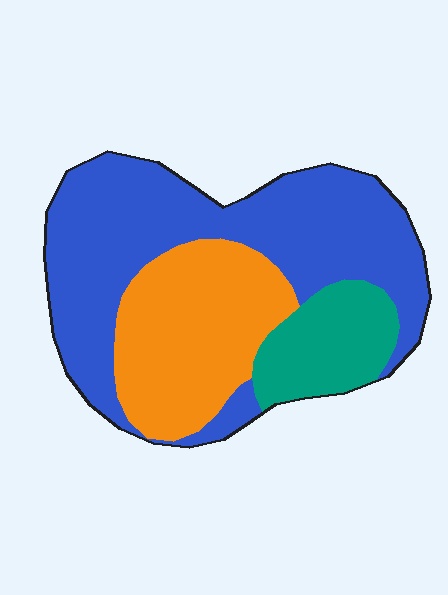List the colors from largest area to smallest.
From largest to smallest: blue, orange, teal.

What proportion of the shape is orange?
Orange covers 30% of the shape.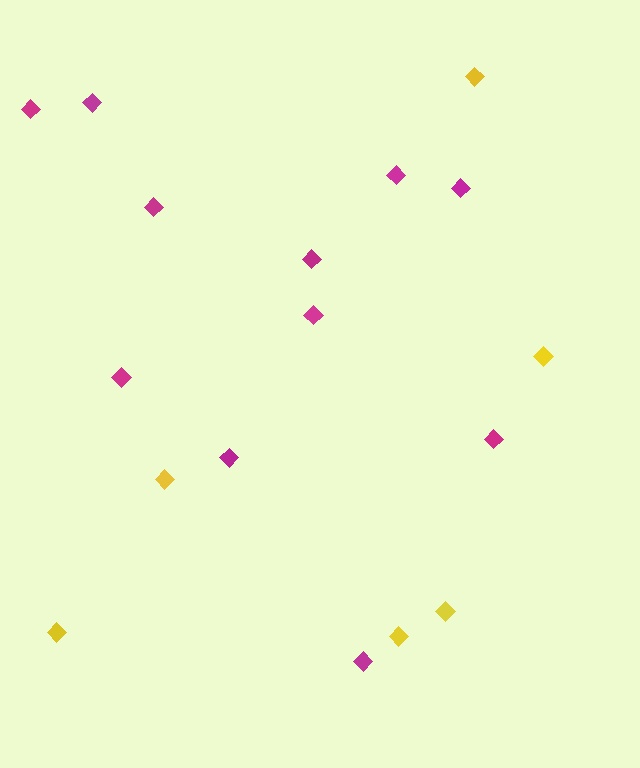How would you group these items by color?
There are 2 groups: one group of yellow diamonds (6) and one group of magenta diamonds (11).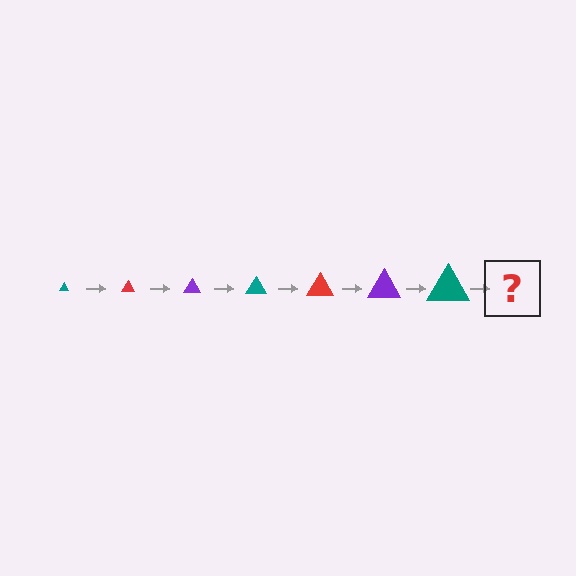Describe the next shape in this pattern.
It should be a red triangle, larger than the previous one.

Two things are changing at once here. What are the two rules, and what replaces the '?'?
The two rules are that the triangle grows larger each step and the color cycles through teal, red, and purple. The '?' should be a red triangle, larger than the previous one.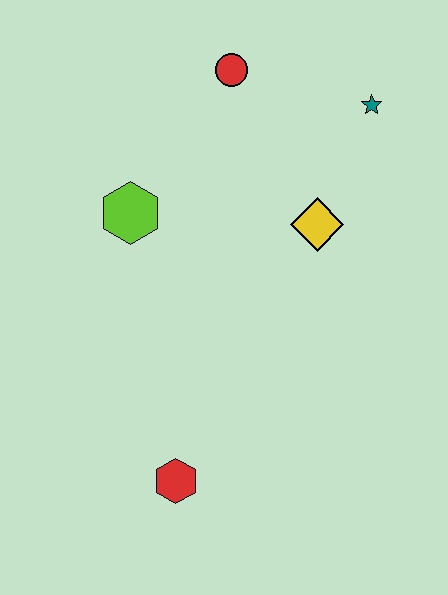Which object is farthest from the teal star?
The red hexagon is farthest from the teal star.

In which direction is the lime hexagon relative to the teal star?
The lime hexagon is to the left of the teal star.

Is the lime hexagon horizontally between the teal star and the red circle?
No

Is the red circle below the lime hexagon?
No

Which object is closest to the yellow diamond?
The teal star is closest to the yellow diamond.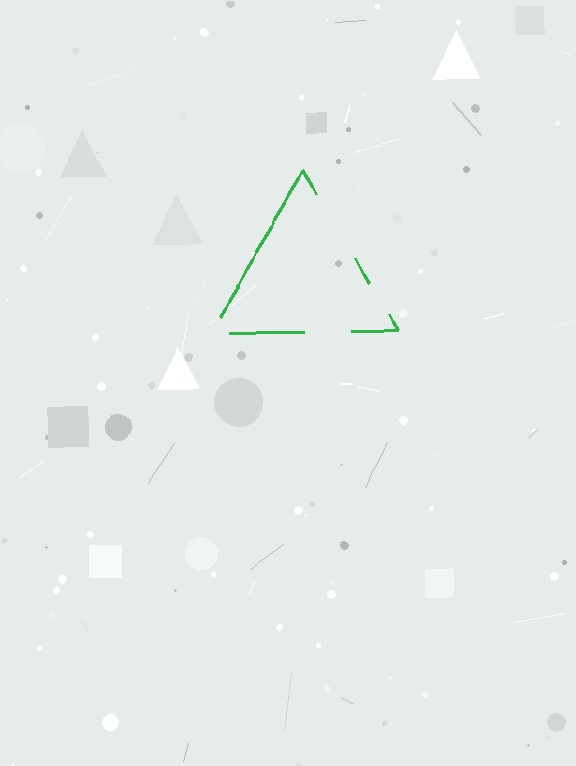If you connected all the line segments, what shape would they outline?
They would outline a triangle.